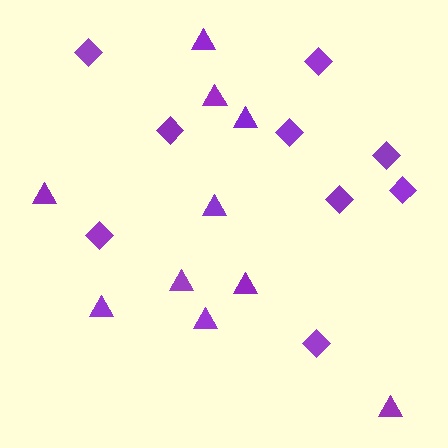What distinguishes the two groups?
There are 2 groups: one group of triangles (10) and one group of diamonds (9).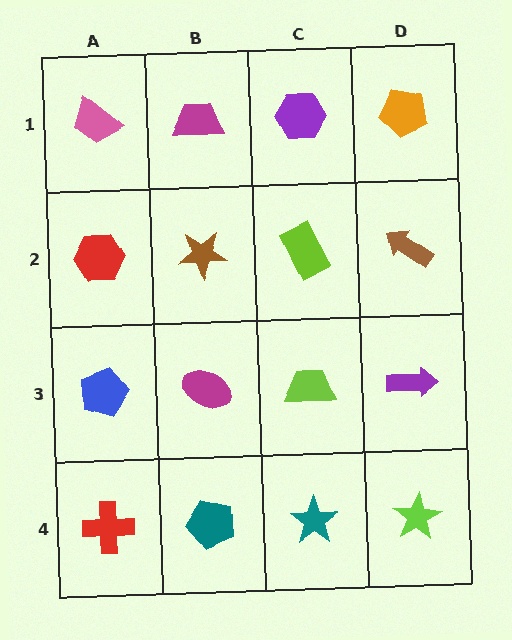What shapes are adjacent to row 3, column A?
A red hexagon (row 2, column A), a red cross (row 4, column A), a magenta ellipse (row 3, column B).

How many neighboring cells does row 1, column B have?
3.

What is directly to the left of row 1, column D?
A purple hexagon.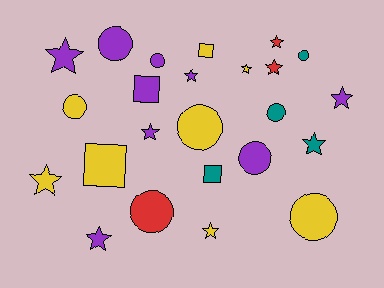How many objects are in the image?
There are 24 objects.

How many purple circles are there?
There are 3 purple circles.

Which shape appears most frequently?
Star, with 11 objects.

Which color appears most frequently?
Purple, with 9 objects.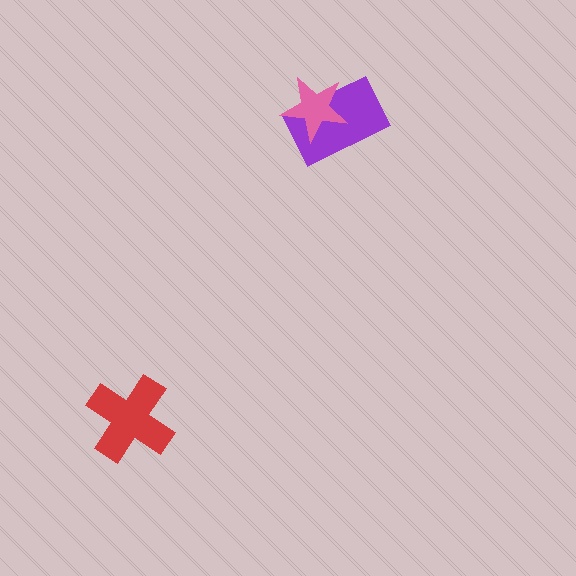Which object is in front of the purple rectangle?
The pink star is in front of the purple rectangle.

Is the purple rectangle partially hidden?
Yes, it is partially covered by another shape.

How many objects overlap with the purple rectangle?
1 object overlaps with the purple rectangle.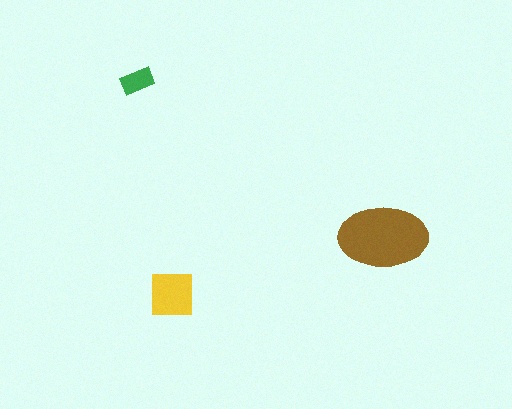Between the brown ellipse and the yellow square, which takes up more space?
The brown ellipse.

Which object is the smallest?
The green rectangle.